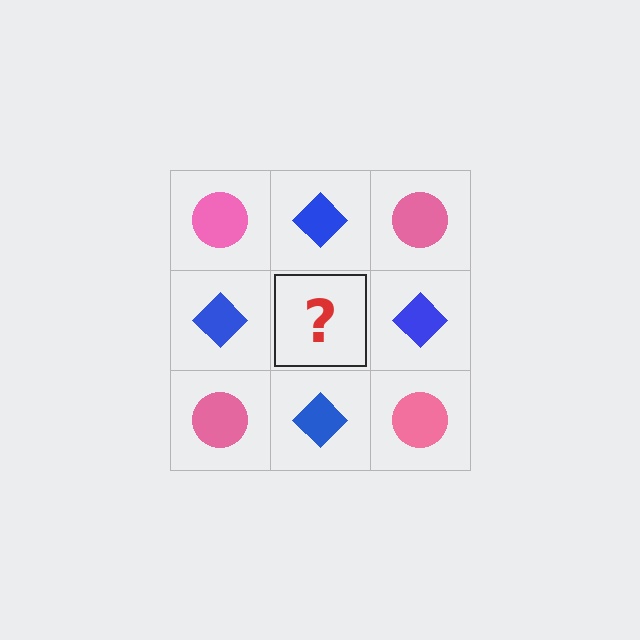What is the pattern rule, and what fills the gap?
The rule is that it alternates pink circle and blue diamond in a checkerboard pattern. The gap should be filled with a pink circle.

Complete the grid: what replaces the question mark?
The question mark should be replaced with a pink circle.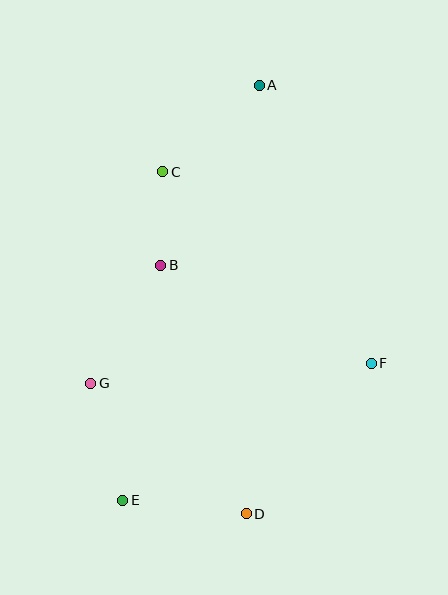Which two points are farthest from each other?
Points A and E are farthest from each other.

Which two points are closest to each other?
Points B and C are closest to each other.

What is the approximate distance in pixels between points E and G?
The distance between E and G is approximately 122 pixels.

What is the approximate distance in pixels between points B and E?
The distance between B and E is approximately 238 pixels.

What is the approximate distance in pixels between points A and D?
The distance between A and D is approximately 429 pixels.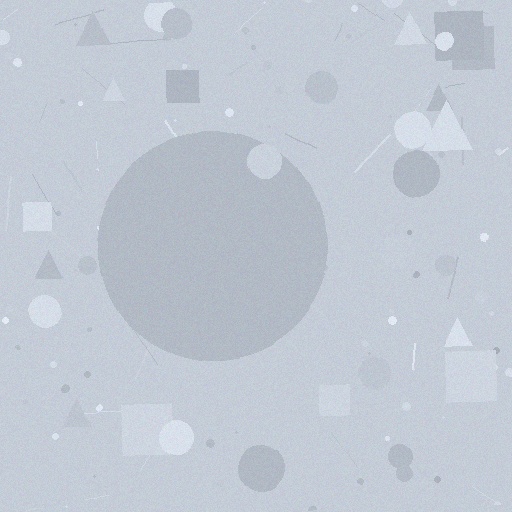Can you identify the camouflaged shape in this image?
The camouflaged shape is a circle.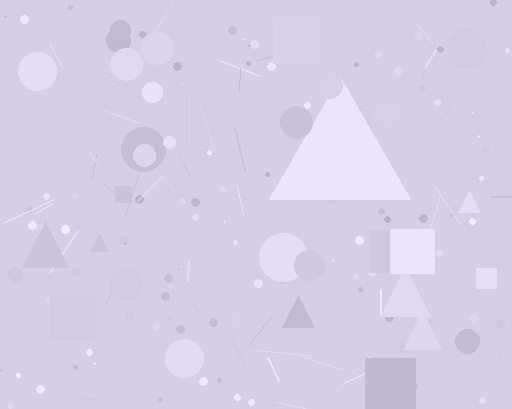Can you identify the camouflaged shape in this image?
The camouflaged shape is a triangle.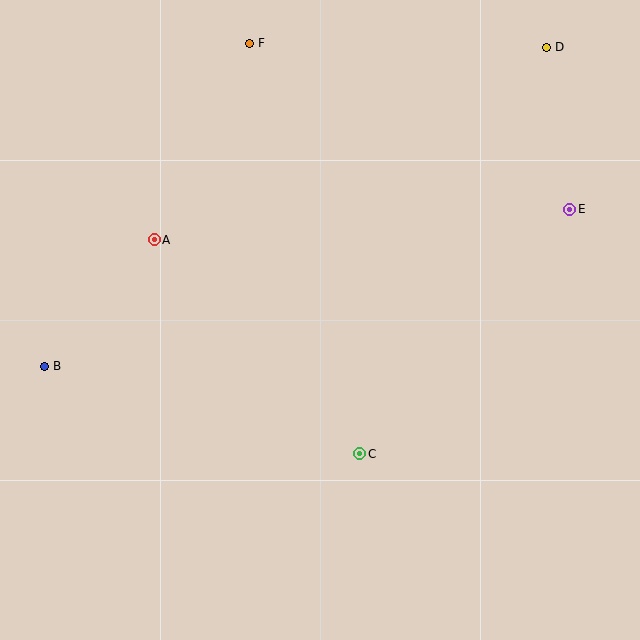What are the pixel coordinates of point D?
Point D is at (547, 47).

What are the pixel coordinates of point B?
Point B is at (45, 366).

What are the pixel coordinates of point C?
Point C is at (360, 454).